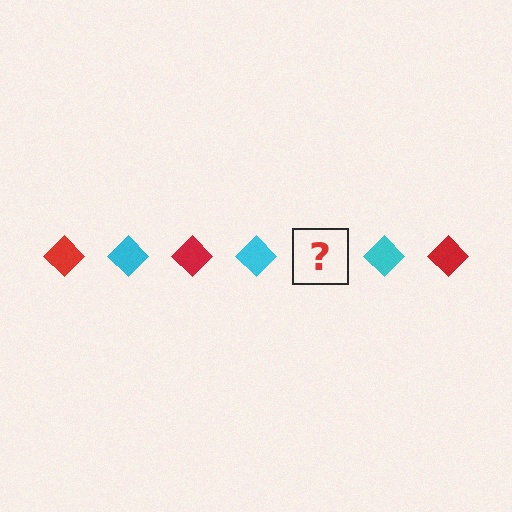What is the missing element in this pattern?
The missing element is a red diamond.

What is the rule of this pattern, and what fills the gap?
The rule is that the pattern cycles through red, cyan diamonds. The gap should be filled with a red diamond.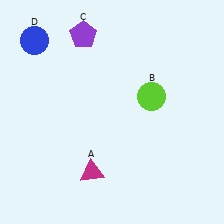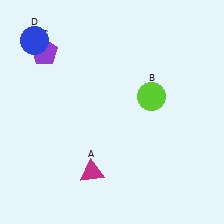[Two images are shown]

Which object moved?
The purple pentagon (C) moved left.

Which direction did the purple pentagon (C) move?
The purple pentagon (C) moved left.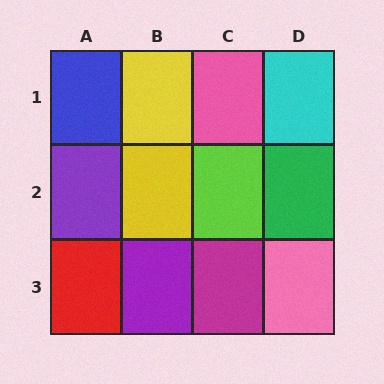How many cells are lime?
1 cell is lime.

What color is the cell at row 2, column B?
Yellow.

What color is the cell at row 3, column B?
Purple.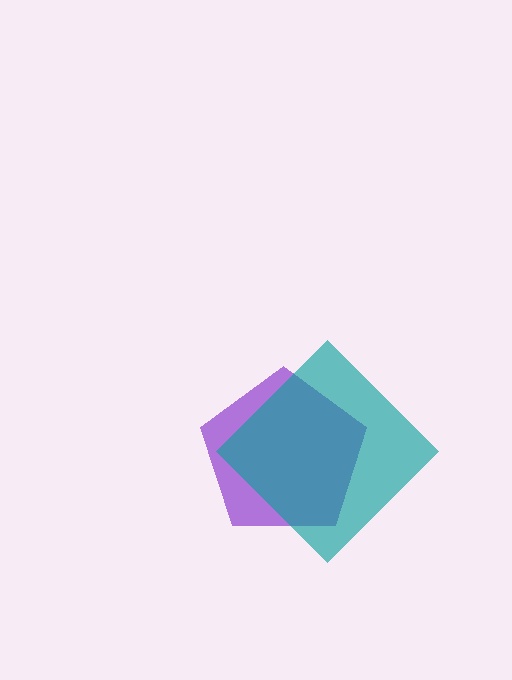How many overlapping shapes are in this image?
There are 2 overlapping shapes in the image.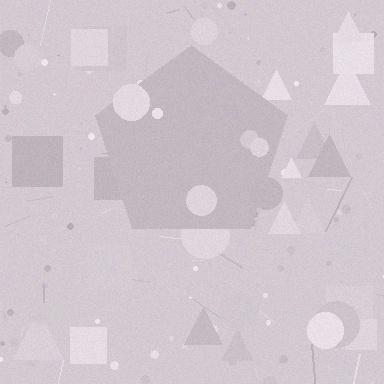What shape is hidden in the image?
A pentagon is hidden in the image.